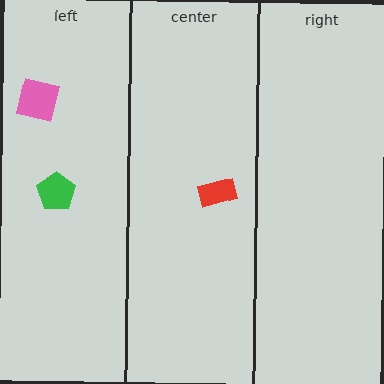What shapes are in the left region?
The green pentagon, the pink square.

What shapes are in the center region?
The red rectangle.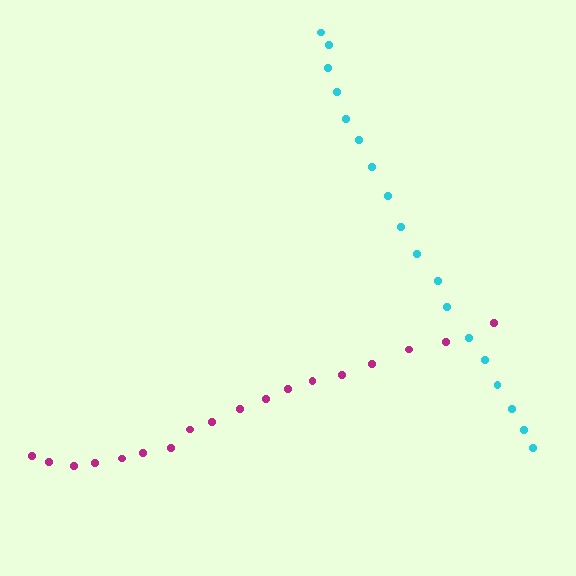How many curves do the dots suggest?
There are 2 distinct paths.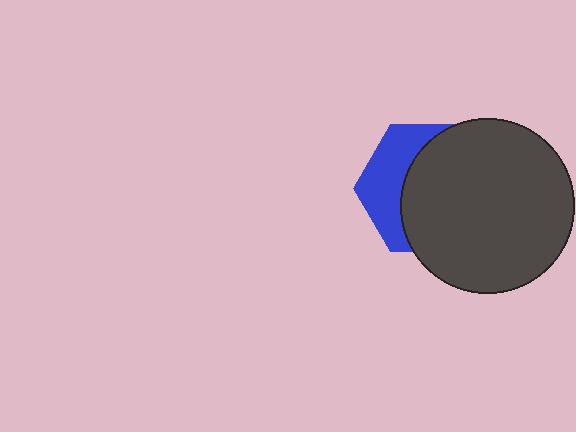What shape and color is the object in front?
The object in front is a dark gray circle.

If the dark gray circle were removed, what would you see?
You would see the complete blue hexagon.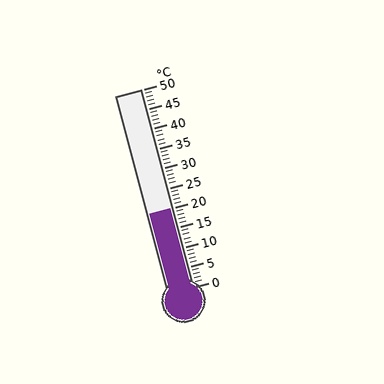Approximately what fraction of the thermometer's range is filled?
The thermometer is filled to approximately 40% of its range.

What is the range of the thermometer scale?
The thermometer scale ranges from 0°C to 50°C.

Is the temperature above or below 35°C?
The temperature is below 35°C.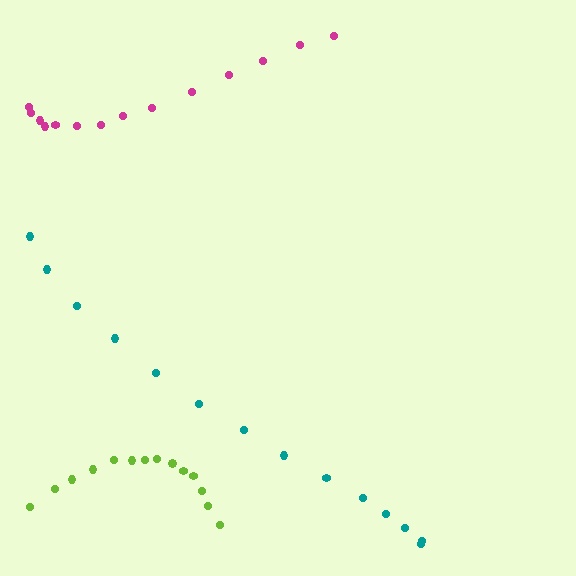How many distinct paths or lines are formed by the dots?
There are 3 distinct paths.